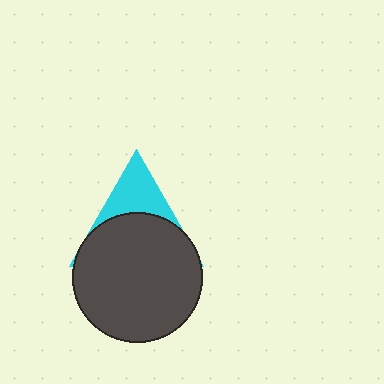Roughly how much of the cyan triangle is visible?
A small part of it is visible (roughly 34%).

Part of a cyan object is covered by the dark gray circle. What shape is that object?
It is a triangle.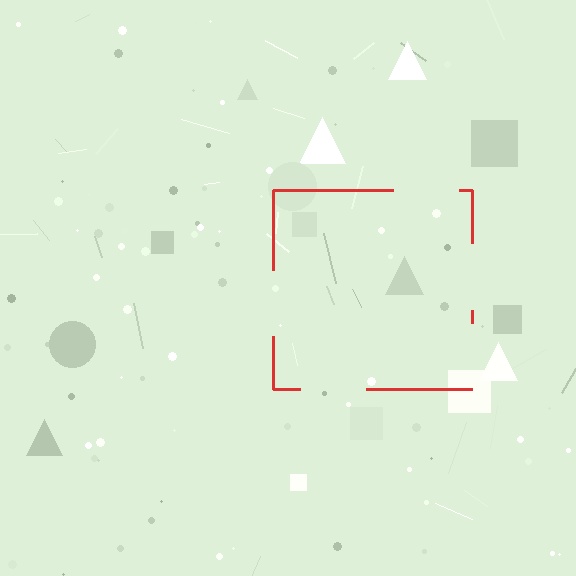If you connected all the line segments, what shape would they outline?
They would outline a square.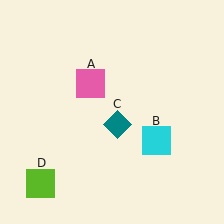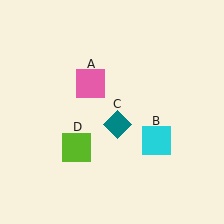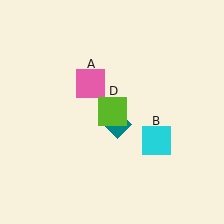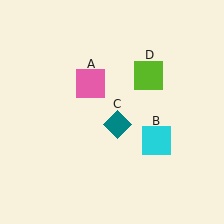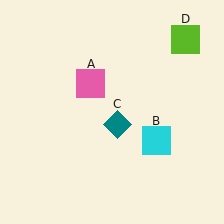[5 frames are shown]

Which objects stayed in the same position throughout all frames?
Pink square (object A) and cyan square (object B) and teal diamond (object C) remained stationary.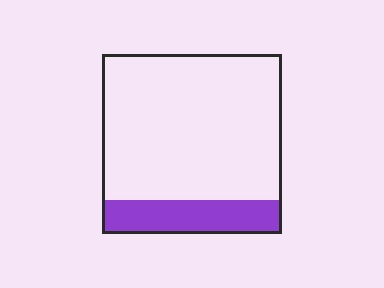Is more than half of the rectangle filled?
No.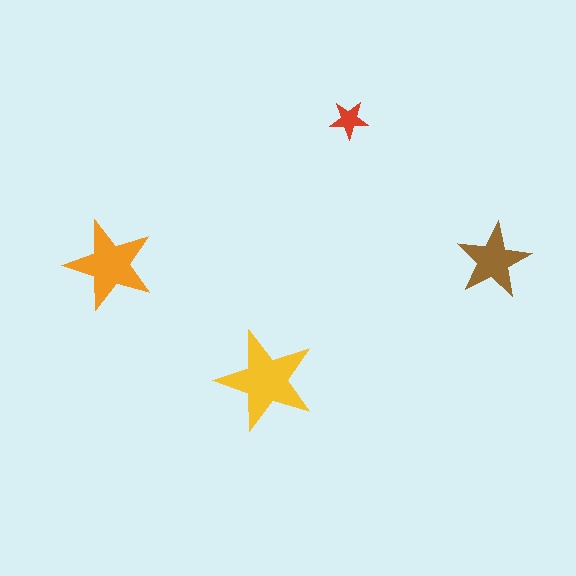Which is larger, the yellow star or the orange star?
The yellow one.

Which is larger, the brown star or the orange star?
The orange one.